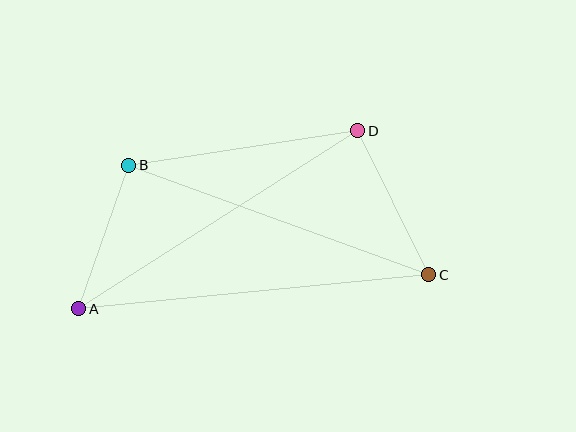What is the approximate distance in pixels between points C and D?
The distance between C and D is approximately 161 pixels.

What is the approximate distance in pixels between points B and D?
The distance between B and D is approximately 232 pixels.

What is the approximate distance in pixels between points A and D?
The distance between A and D is approximately 331 pixels.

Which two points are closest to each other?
Points A and B are closest to each other.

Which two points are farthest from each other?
Points A and C are farthest from each other.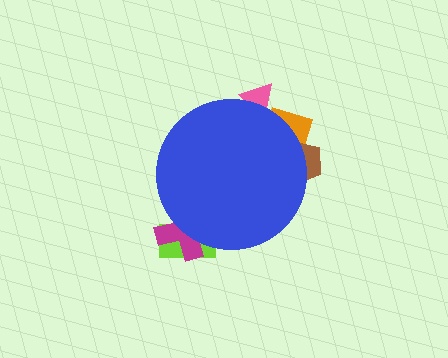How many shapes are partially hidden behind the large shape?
5 shapes are partially hidden.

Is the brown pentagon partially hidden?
Yes, the brown pentagon is partially hidden behind the blue circle.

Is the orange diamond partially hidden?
Yes, the orange diamond is partially hidden behind the blue circle.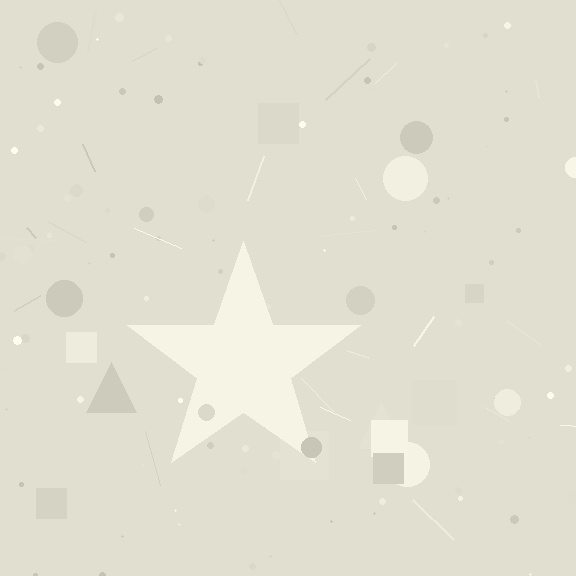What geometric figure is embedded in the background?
A star is embedded in the background.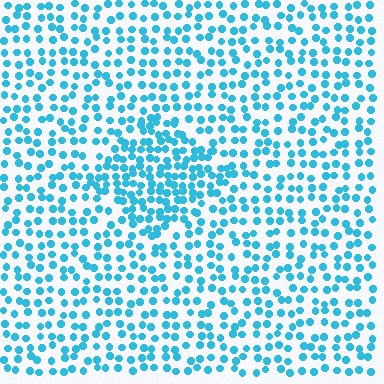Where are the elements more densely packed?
The elements are more densely packed inside the diamond boundary.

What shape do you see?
I see a diamond.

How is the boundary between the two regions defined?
The boundary is defined by a change in element density (approximately 1.8x ratio). All elements are the same color, size, and shape.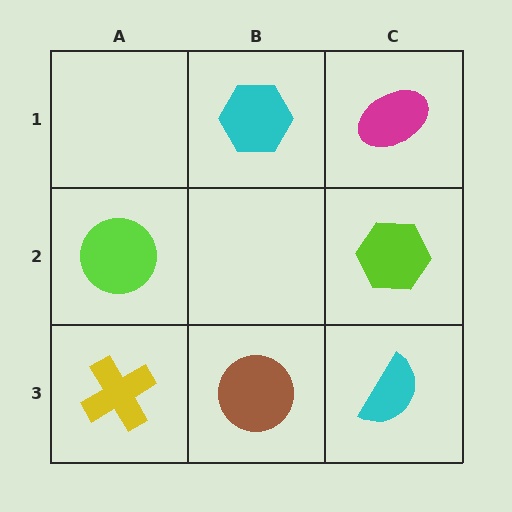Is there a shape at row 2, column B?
No, that cell is empty.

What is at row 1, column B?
A cyan hexagon.